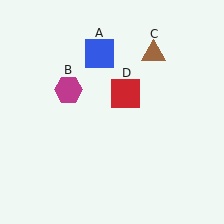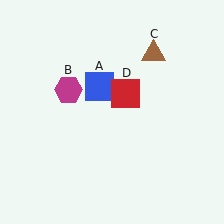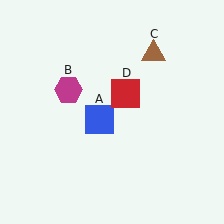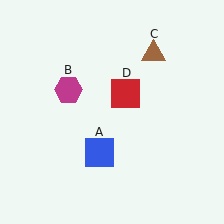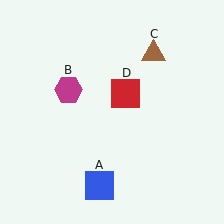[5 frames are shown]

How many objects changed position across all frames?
1 object changed position: blue square (object A).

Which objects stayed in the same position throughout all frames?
Magenta hexagon (object B) and brown triangle (object C) and red square (object D) remained stationary.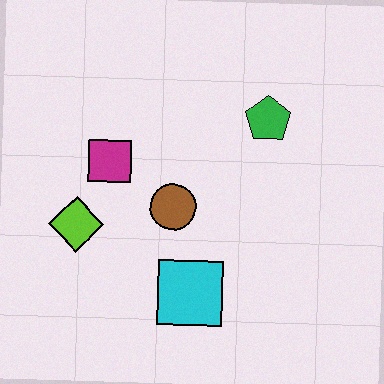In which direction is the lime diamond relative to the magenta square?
The lime diamond is below the magenta square.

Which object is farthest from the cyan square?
The green pentagon is farthest from the cyan square.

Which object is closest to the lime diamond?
The magenta square is closest to the lime diamond.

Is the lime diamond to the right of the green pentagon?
No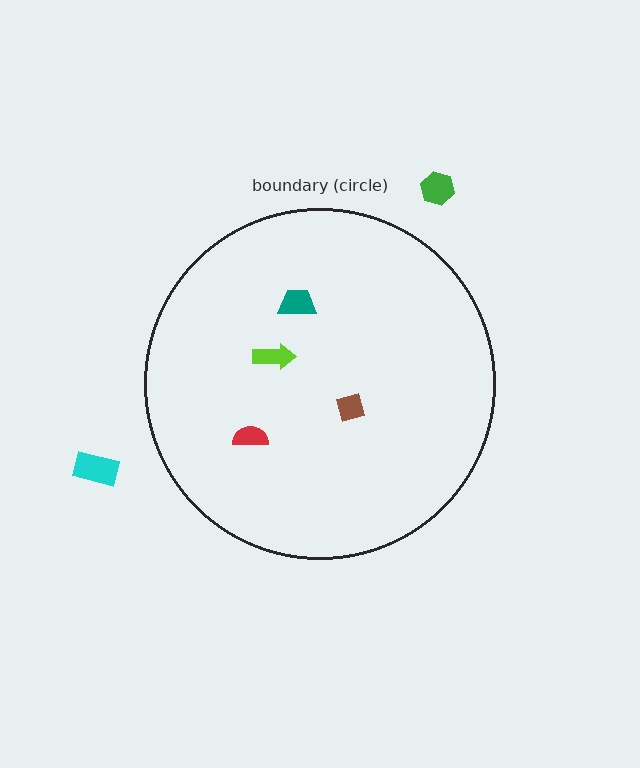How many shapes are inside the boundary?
4 inside, 2 outside.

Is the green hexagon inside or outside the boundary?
Outside.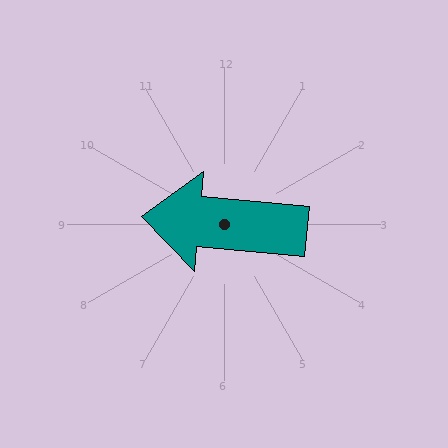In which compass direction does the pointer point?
West.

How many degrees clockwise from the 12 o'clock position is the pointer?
Approximately 275 degrees.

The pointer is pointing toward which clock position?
Roughly 9 o'clock.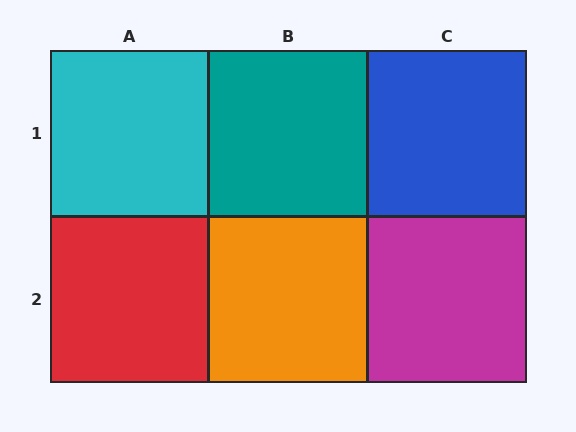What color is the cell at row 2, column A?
Red.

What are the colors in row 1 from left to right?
Cyan, teal, blue.